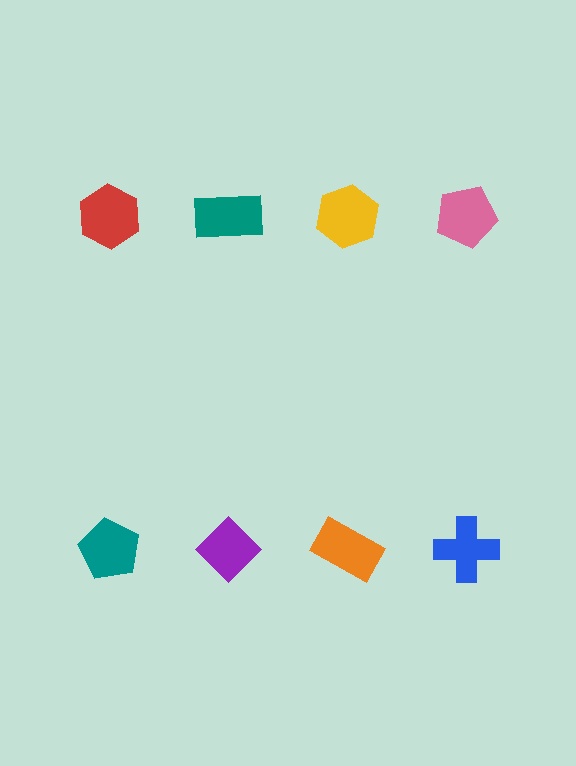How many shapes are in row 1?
4 shapes.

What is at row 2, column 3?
An orange rectangle.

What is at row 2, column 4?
A blue cross.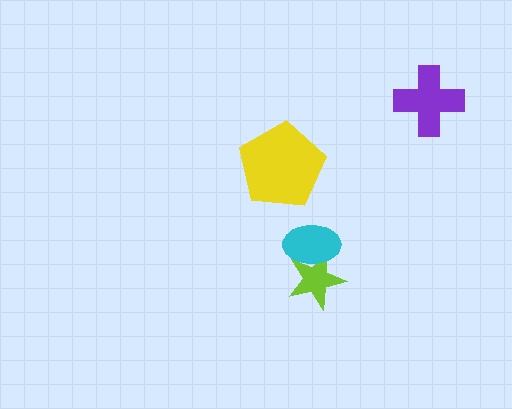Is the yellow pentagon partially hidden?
No, no other shape covers it.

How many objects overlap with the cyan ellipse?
1 object overlaps with the cyan ellipse.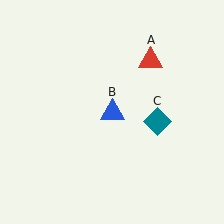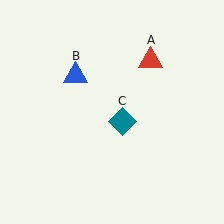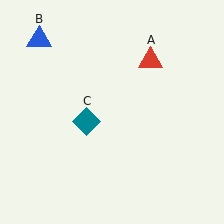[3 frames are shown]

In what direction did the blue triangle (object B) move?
The blue triangle (object B) moved up and to the left.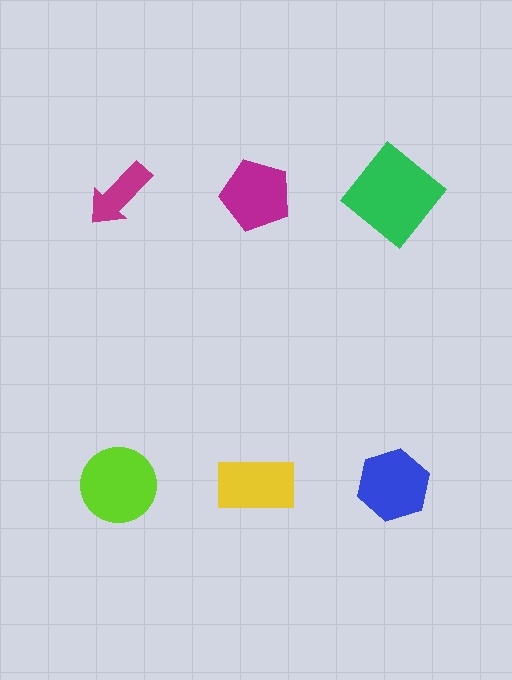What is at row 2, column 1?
A lime circle.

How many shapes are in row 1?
3 shapes.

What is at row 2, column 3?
A blue hexagon.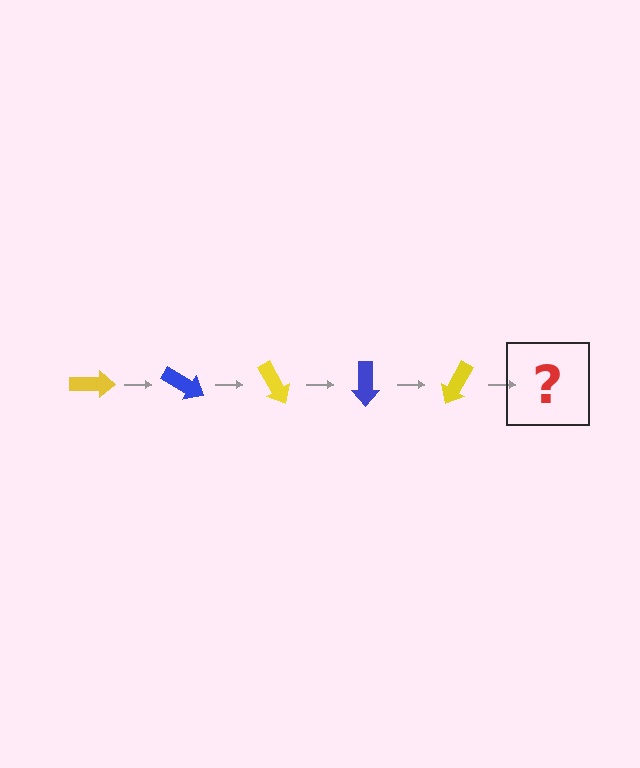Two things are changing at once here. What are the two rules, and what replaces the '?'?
The two rules are that it rotates 30 degrees each step and the color cycles through yellow and blue. The '?' should be a blue arrow, rotated 150 degrees from the start.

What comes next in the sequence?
The next element should be a blue arrow, rotated 150 degrees from the start.